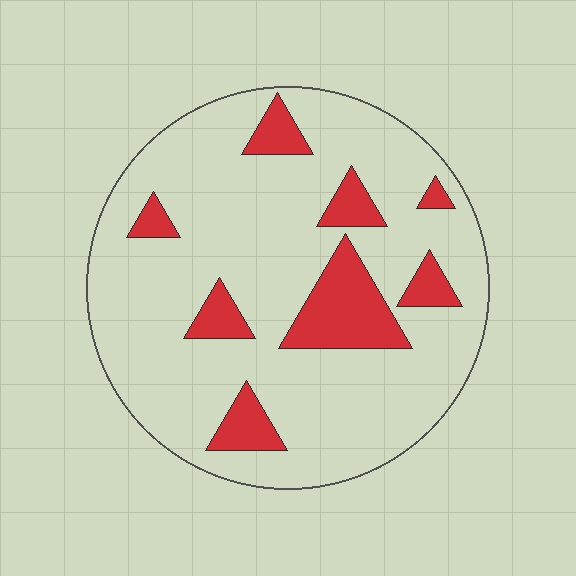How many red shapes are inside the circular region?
8.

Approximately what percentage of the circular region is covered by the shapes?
Approximately 15%.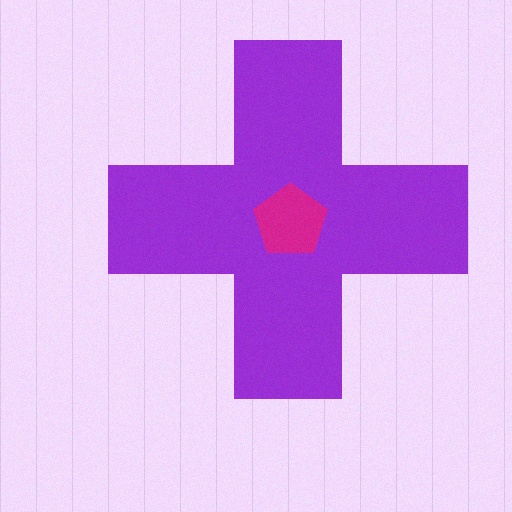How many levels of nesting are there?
2.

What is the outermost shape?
The purple cross.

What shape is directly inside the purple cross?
The magenta pentagon.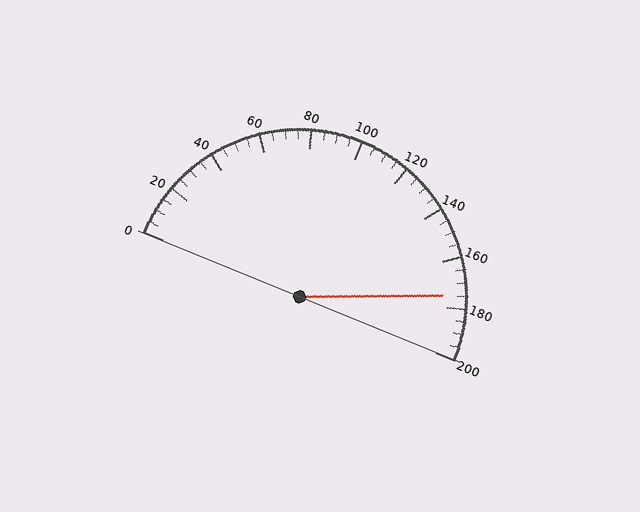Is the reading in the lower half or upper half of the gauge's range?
The reading is in the upper half of the range (0 to 200).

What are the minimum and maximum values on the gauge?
The gauge ranges from 0 to 200.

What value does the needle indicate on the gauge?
The needle indicates approximately 175.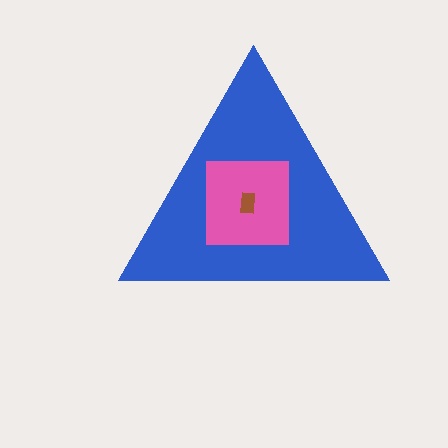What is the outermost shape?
The blue triangle.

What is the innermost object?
The brown rectangle.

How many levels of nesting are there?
3.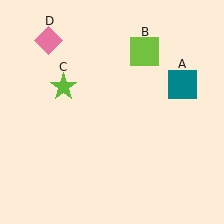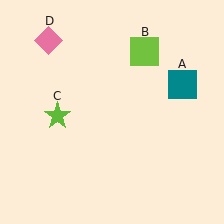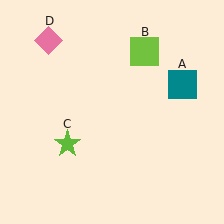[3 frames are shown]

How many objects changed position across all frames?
1 object changed position: lime star (object C).